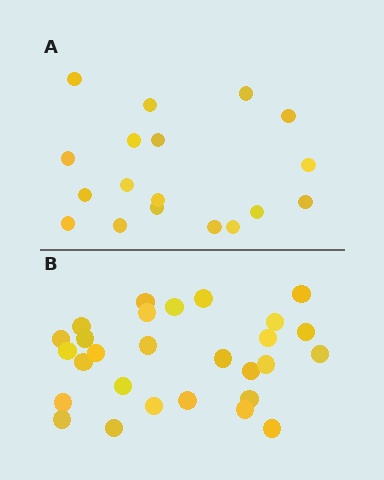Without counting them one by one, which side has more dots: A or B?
Region B (the bottom region) has more dots.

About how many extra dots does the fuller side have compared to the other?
Region B has roughly 10 or so more dots than region A.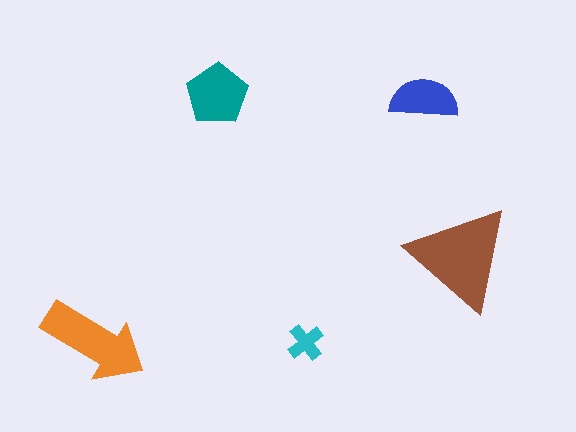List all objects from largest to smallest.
The brown triangle, the orange arrow, the teal pentagon, the blue semicircle, the cyan cross.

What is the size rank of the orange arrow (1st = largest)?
2nd.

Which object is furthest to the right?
The brown triangle is rightmost.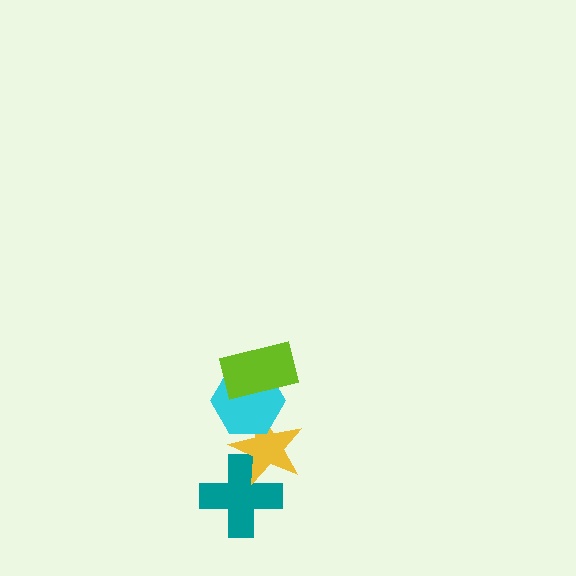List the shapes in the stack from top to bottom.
From top to bottom: the lime rectangle, the cyan hexagon, the yellow star, the teal cross.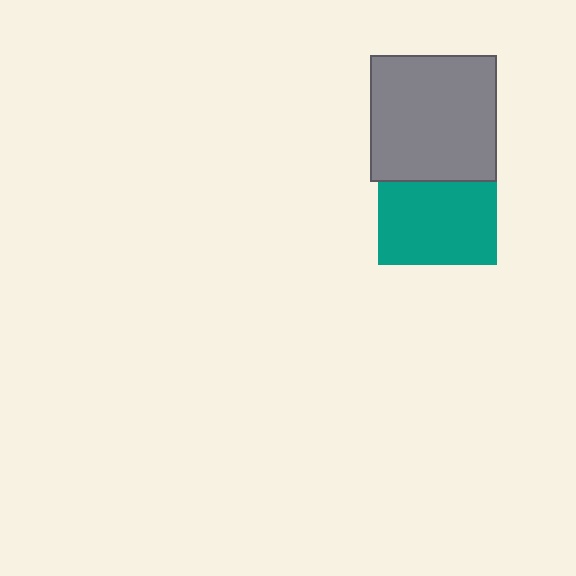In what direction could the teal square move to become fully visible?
The teal square could move down. That would shift it out from behind the gray square entirely.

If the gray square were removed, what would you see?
You would see the complete teal square.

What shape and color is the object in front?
The object in front is a gray square.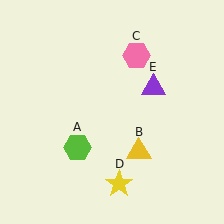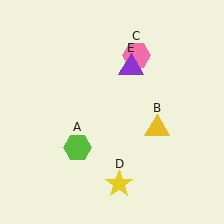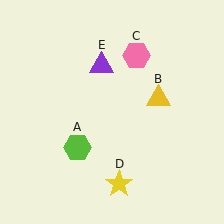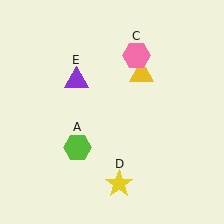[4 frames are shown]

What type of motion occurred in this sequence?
The yellow triangle (object B), purple triangle (object E) rotated counterclockwise around the center of the scene.